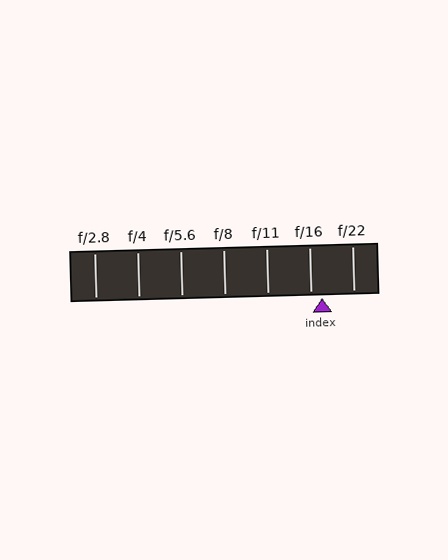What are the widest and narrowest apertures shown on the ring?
The widest aperture shown is f/2.8 and the narrowest is f/22.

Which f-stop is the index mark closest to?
The index mark is closest to f/16.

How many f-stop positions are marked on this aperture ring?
There are 7 f-stop positions marked.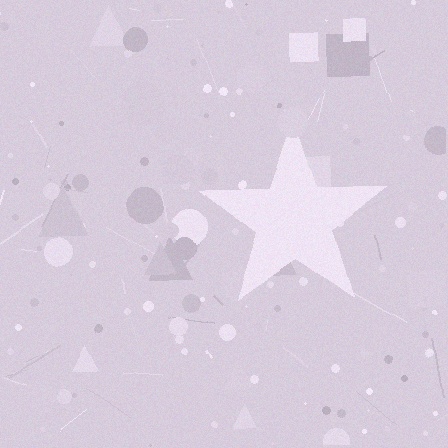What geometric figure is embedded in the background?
A star is embedded in the background.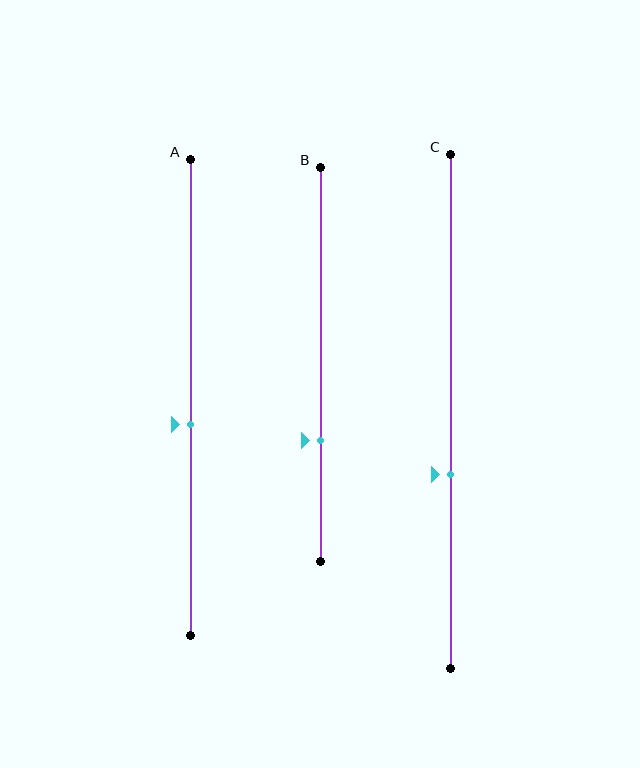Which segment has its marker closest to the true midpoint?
Segment A has its marker closest to the true midpoint.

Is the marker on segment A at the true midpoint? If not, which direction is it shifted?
No, the marker on segment A is shifted downward by about 6% of the segment length.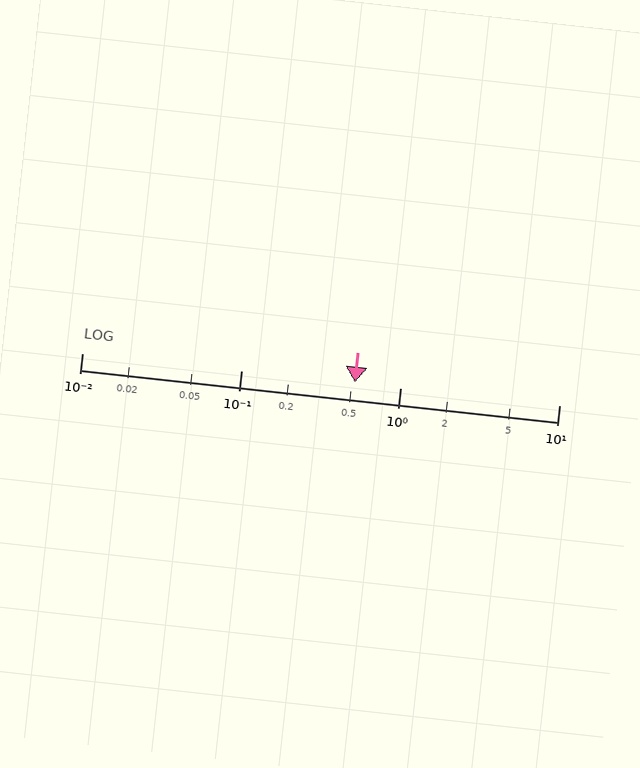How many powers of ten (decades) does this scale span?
The scale spans 3 decades, from 0.01 to 10.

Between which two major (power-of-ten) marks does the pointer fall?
The pointer is between 0.1 and 1.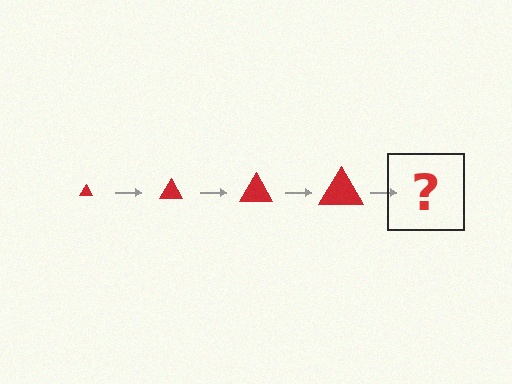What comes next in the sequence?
The next element should be a red triangle, larger than the previous one.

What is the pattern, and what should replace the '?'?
The pattern is that the triangle gets progressively larger each step. The '?' should be a red triangle, larger than the previous one.